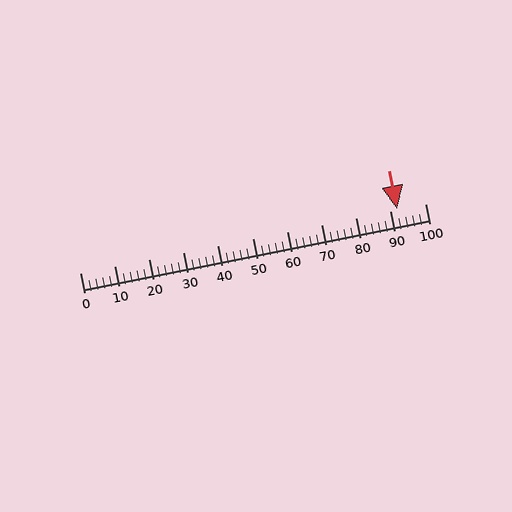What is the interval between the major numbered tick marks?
The major tick marks are spaced 10 units apart.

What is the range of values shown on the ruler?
The ruler shows values from 0 to 100.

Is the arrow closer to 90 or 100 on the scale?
The arrow is closer to 90.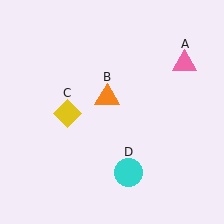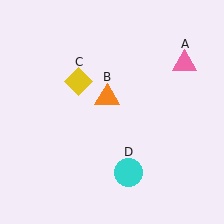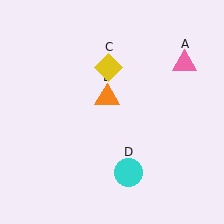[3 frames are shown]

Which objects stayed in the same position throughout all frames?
Pink triangle (object A) and orange triangle (object B) and cyan circle (object D) remained stationary.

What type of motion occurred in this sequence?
The yellow diamond (object C) rotated clockwise around the center of the scene.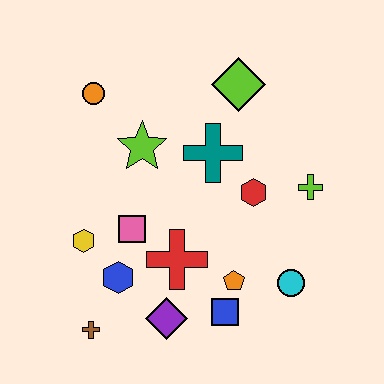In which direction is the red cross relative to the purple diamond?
The red cross is above the purple diamond.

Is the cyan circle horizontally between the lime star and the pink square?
No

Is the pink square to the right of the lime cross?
No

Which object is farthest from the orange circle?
The cyan circle is farthest from the orange circle.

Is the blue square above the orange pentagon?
No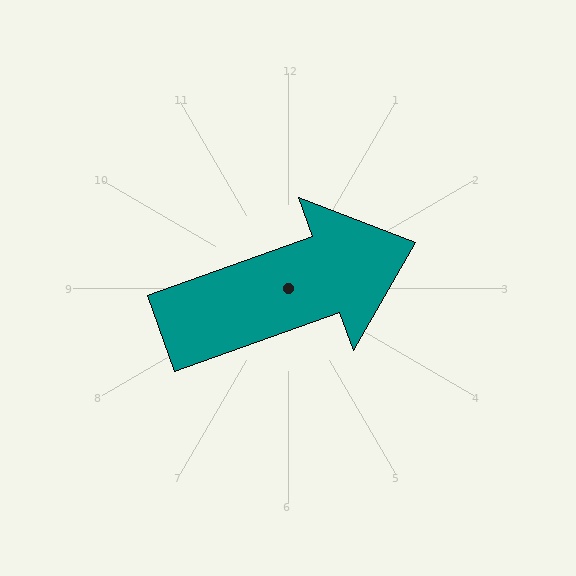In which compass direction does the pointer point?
East.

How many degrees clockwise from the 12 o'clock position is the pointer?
Approximately 70 degrees.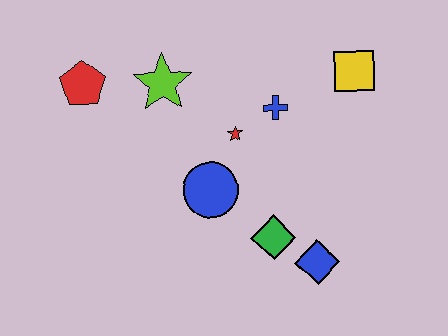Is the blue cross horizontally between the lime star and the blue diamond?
Yes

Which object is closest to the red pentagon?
The lime star is closest to the red pentagon.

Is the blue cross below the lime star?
Yes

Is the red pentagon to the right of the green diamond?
No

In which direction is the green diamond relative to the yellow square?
The green diamond is below the yellow square.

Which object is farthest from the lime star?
The blue diamond is farthest from the lime star.